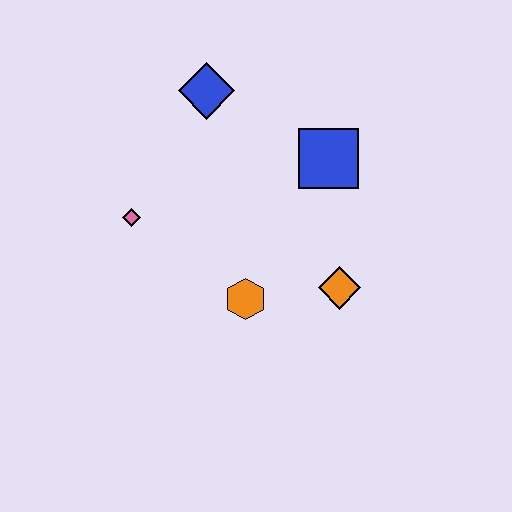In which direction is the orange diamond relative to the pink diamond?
The orange diamond is to the right of the pink diamond.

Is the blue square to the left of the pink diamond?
No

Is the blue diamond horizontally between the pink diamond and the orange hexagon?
Yes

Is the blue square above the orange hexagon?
Yes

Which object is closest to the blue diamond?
The blue square is closest to the blue diamond.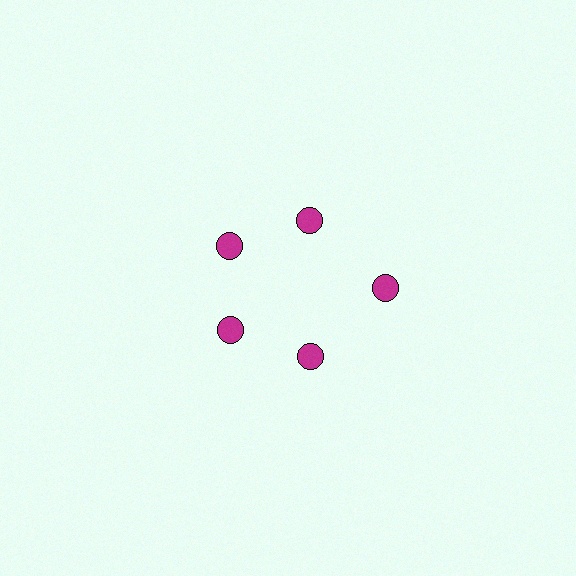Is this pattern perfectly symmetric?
No. The 5 magenta circles are arranged in a ring, but one element near the 3 o'clock position is pushed outward from the center, breaking the 5-fold rotational symmetry.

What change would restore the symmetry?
The symmetry would be restored by moving it inward, back onto the ring so that all 5 circles sit at equal angles and equal distance from the center.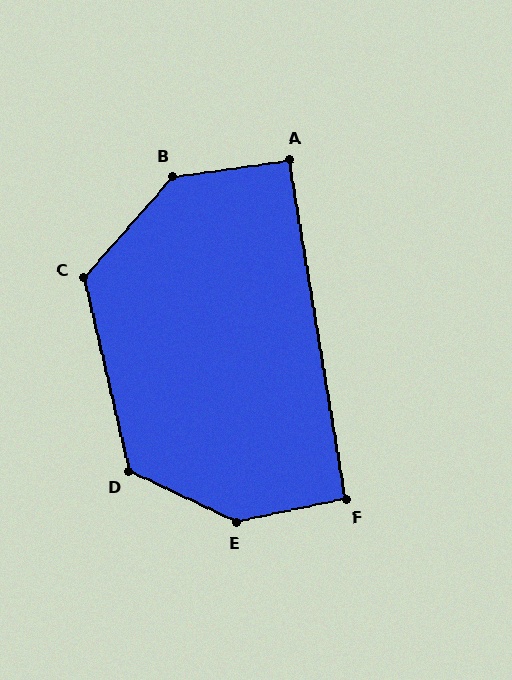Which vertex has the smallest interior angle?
A, at approximately 91 degrees.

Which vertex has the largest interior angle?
E, at approximately 143 degrees.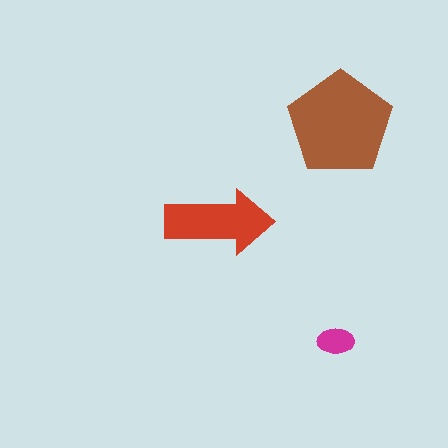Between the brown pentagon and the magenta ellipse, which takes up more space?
The brown pentagon.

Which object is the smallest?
The magenta ellipse.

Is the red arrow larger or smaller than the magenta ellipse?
Larger.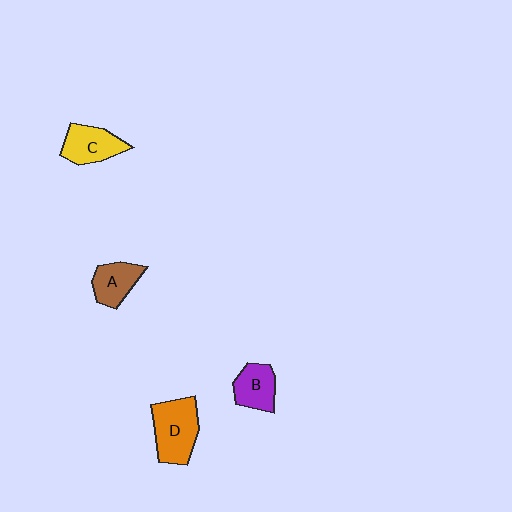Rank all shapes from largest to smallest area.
From largest to smallest: D (orange), C (yellow), B (purple), A (brown).